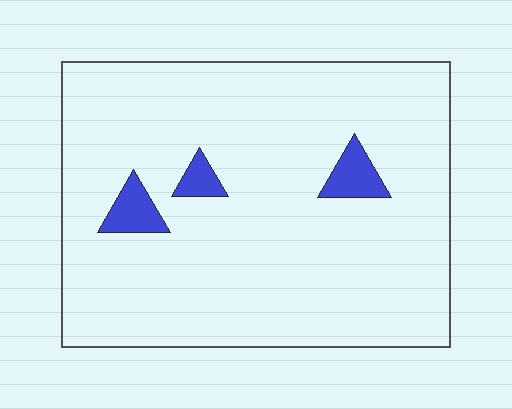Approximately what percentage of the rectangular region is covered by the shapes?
Approximately 5%.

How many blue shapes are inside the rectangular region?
3.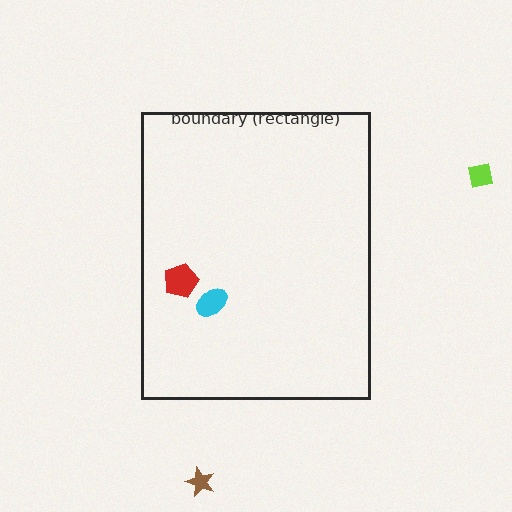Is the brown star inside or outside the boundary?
Outside.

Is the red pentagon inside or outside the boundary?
Inside.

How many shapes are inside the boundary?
2 inside, 2 outside.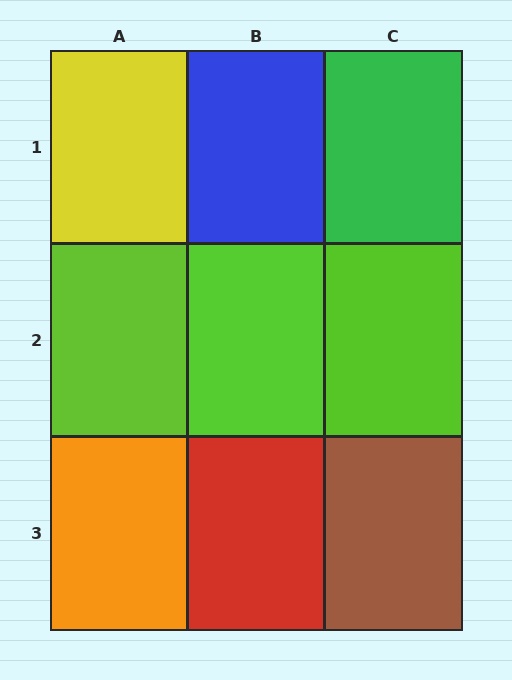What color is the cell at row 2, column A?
Lime.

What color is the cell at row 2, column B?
Lime.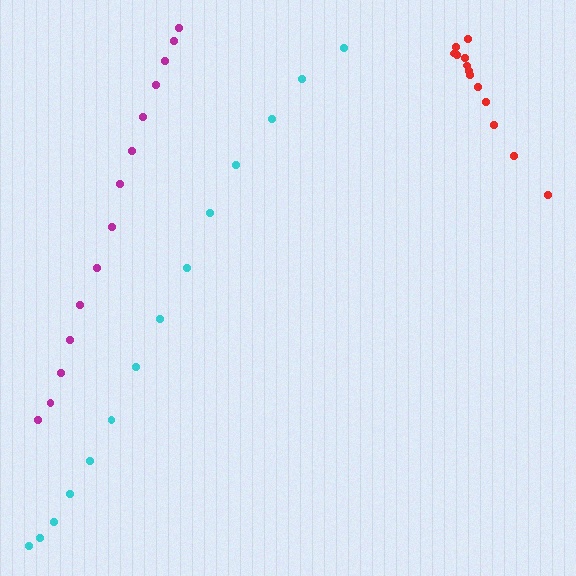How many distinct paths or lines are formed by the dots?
There are 3 distinct paths.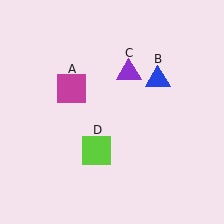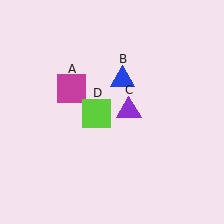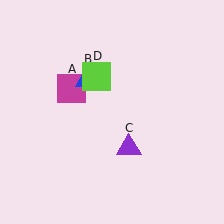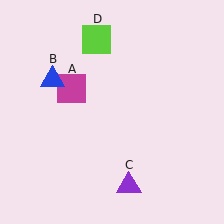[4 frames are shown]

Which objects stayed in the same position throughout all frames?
Magenta square (object A) remained stationary.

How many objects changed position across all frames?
3 objects changed position: blue triangle (object B), purple triangle (object C), lime square (object D).